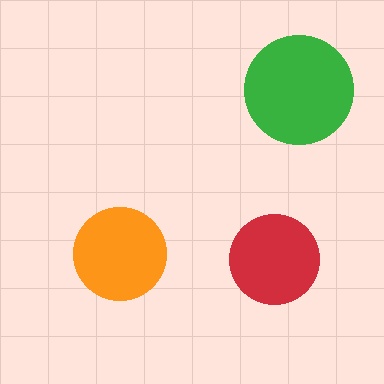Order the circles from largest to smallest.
the green one, the orange one, the red one.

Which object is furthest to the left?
The orange circle is leftmost.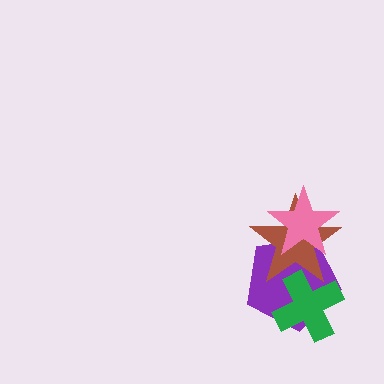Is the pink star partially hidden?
No, no other shape covers it.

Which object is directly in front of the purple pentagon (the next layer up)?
The green cross is directly in front of the purple pentagon.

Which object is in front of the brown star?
The pink star is in front of the brown star.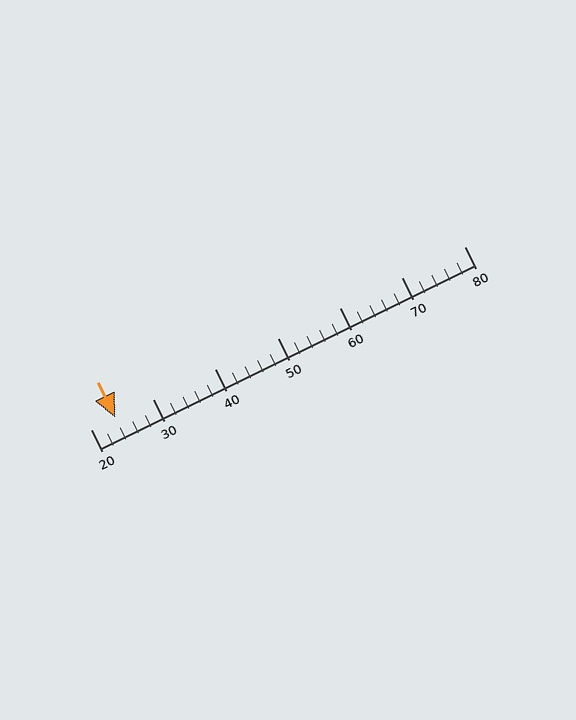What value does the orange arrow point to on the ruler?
The orange arrow points to approximately 24.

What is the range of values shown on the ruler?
The ruler shows values from 20 to 80.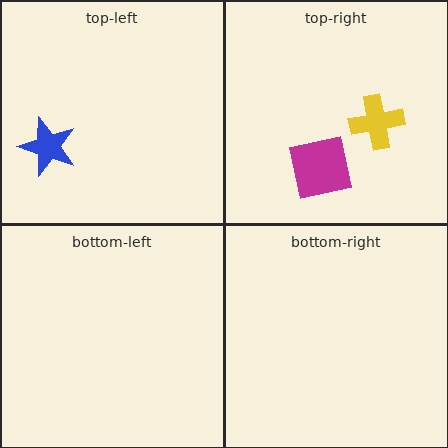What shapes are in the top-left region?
The blue star.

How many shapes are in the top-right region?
2.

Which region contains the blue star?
The top-left region.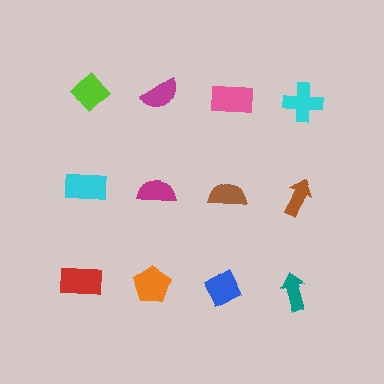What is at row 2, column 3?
A brown semicircle.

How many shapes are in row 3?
4 shapes.